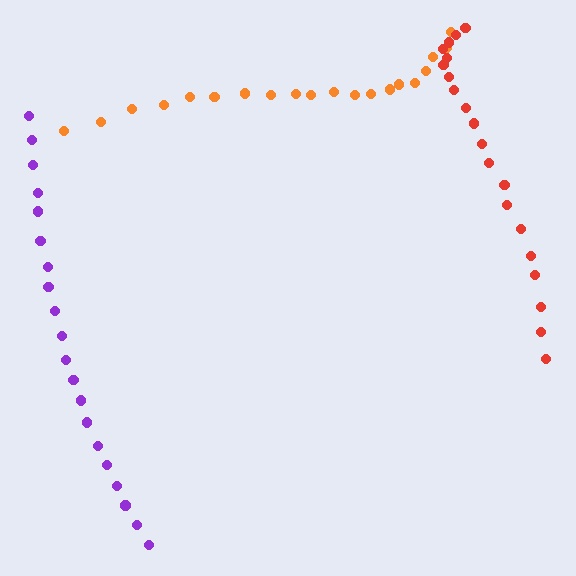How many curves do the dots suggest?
There are 3 distinct paths.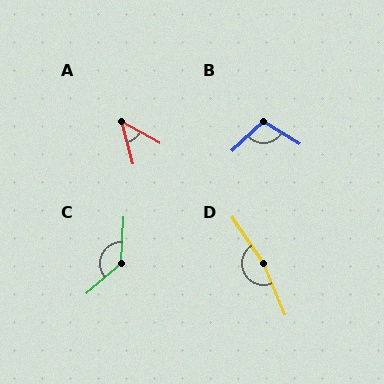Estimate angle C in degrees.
Approximately 133 degrees.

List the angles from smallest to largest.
A (45°), B (105°), C (133°), D (169°).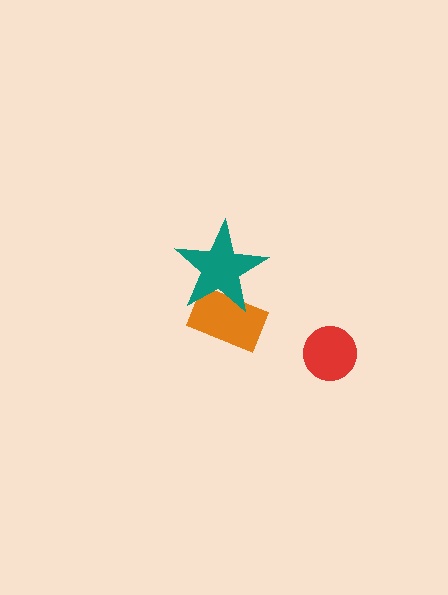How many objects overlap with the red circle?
0 objects overlap with the red circle.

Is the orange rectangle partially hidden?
Yes, it is partially covered by another shape.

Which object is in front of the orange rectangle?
The teal star is in front of the orange rectangle.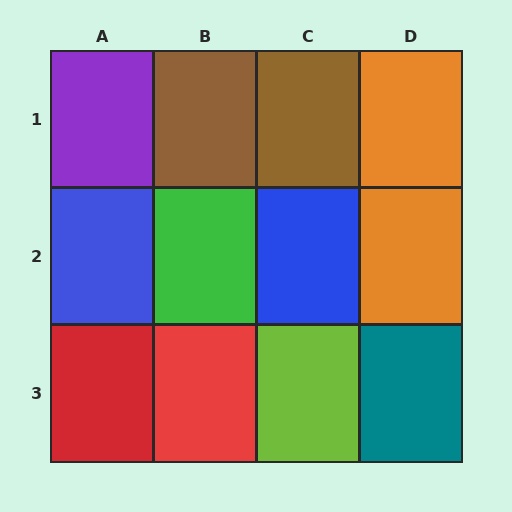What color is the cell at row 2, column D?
Orange.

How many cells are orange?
2 cells are orange.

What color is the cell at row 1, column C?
Brown.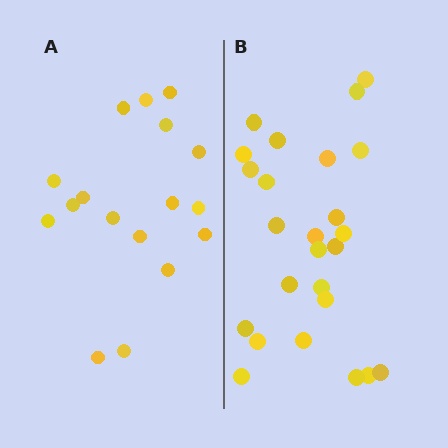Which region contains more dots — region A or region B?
Region B (the right region) has more dots.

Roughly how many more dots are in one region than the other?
Region B has roughly 8 or so more dots than region A.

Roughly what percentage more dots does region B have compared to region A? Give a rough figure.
About 45% more.